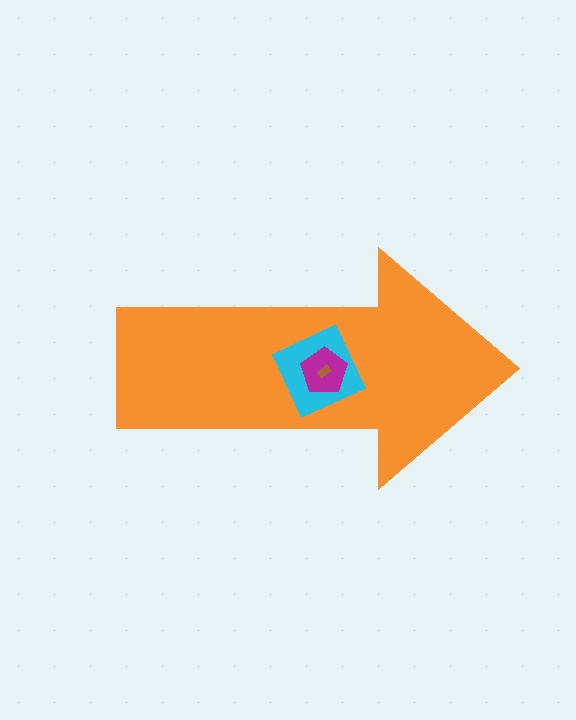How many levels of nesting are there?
4.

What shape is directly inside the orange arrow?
The cyan diamond.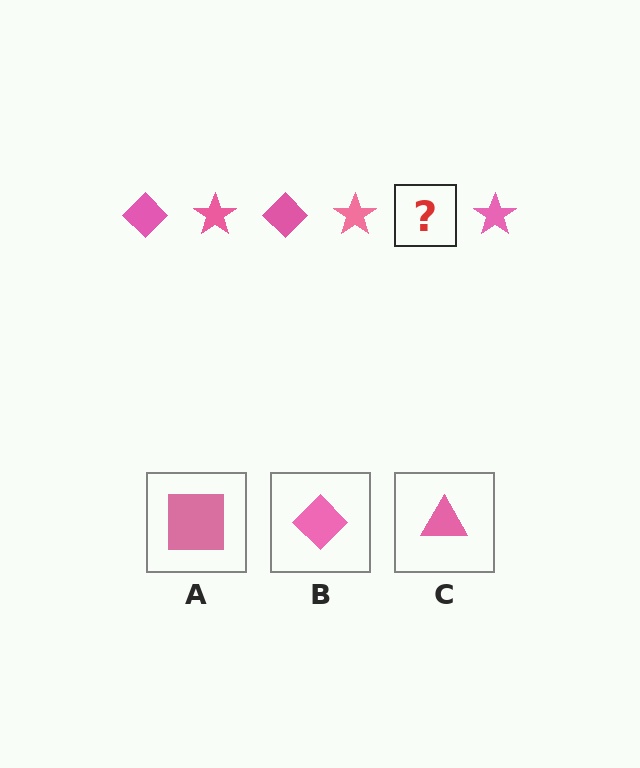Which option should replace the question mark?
Option B.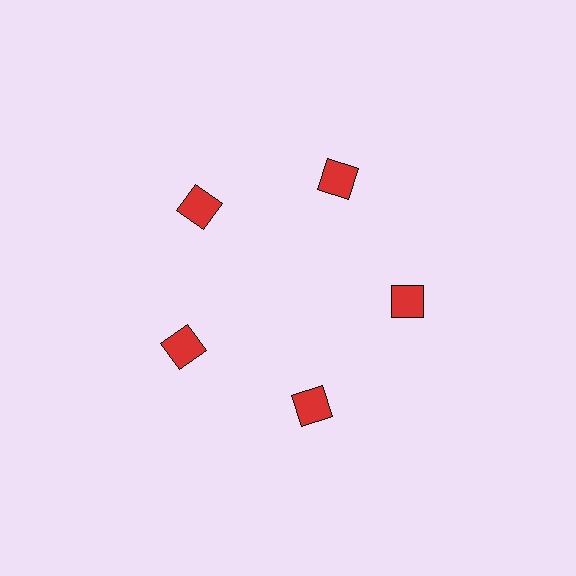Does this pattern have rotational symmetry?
Yes, this pattern has 5-fold rotational symmetry. It looks the same after rotating 72 degrees around the center.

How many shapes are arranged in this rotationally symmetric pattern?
There are 5 shapes, arranged in 5 groups of 1.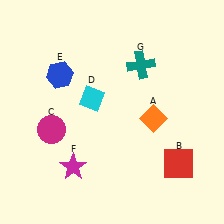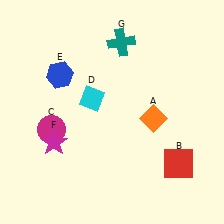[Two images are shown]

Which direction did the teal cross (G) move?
The teal cross (G) moved up.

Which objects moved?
The objects that moved are: the magenta star (F), the teal cross (G).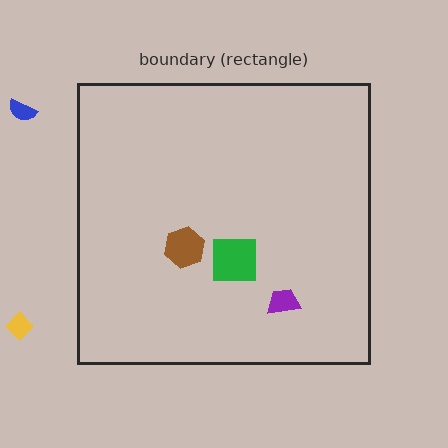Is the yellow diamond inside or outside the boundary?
Outside.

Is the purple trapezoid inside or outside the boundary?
Inside.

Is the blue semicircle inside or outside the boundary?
Outside.